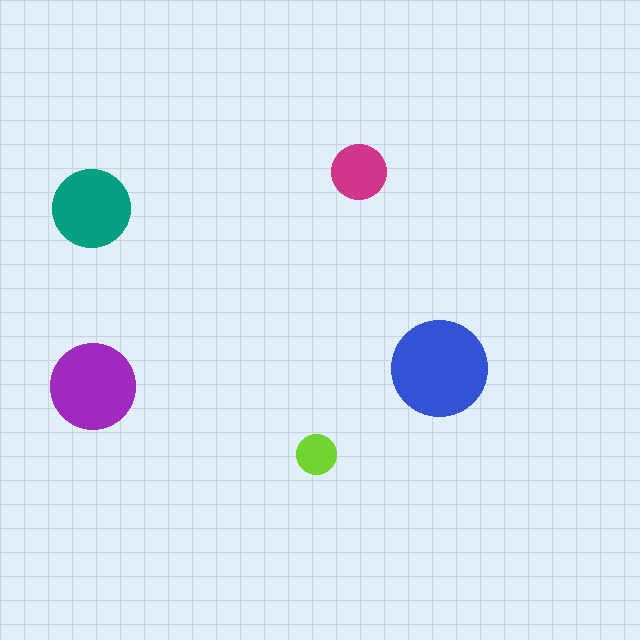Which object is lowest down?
The lime circle is bottommost.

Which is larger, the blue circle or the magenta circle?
The blue one.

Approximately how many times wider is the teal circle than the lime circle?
About 2 times wider.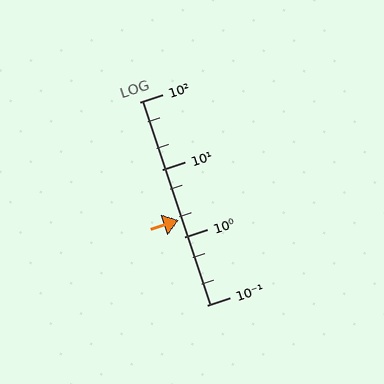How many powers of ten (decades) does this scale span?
The scale spans 3 decades, from 0.1 to 100.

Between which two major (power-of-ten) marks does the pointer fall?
The pointer is between 1 and 10.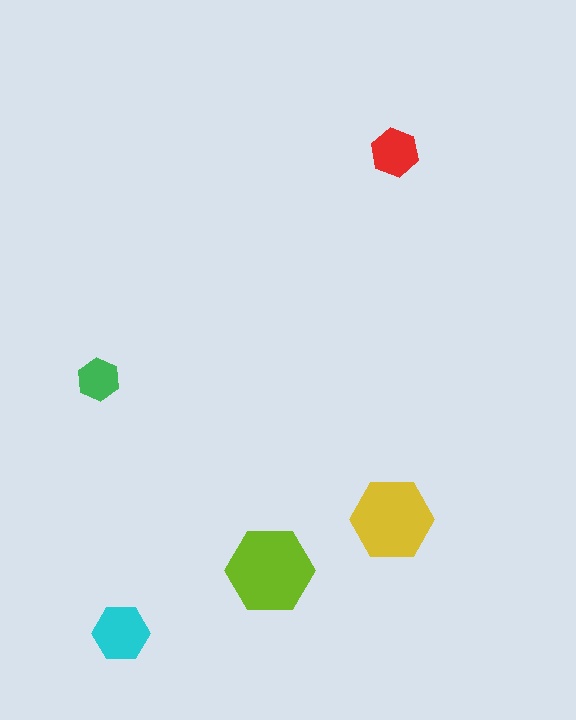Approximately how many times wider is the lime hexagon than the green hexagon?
About 2 times wider.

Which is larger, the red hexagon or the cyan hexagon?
The cyan one.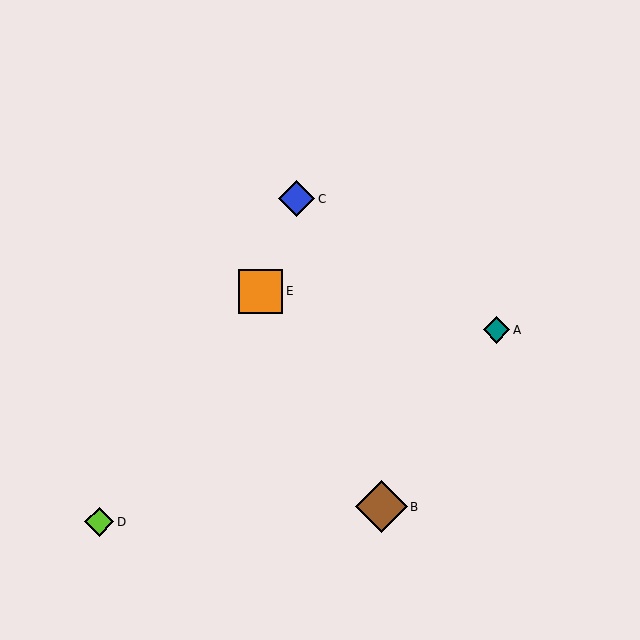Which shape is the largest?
The brown diamond (labeled B) is the largest.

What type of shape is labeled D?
Shape D is a lime diamond.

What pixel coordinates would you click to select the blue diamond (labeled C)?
Click at (297, 199) to select the blue diamond C.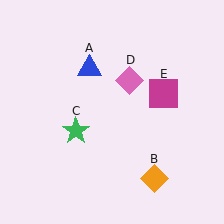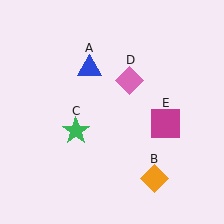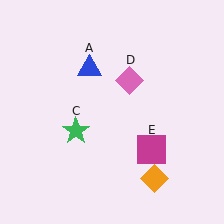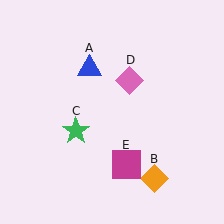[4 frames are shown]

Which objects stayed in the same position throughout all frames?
Blue triangle (object A) and orange diamond (object B) and green star (object C) and pink diamond (object D) remained stationary.